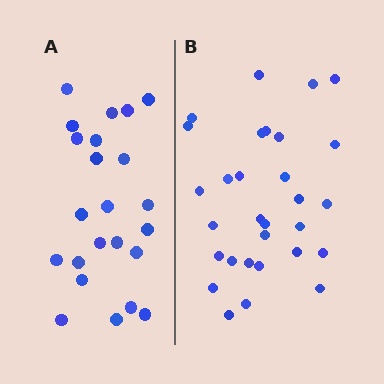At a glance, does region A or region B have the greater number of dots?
Region B (the right region) has more dots.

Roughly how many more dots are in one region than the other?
Region B has roughly 8 or so more dots than region A.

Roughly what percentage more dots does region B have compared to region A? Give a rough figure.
About 30% more.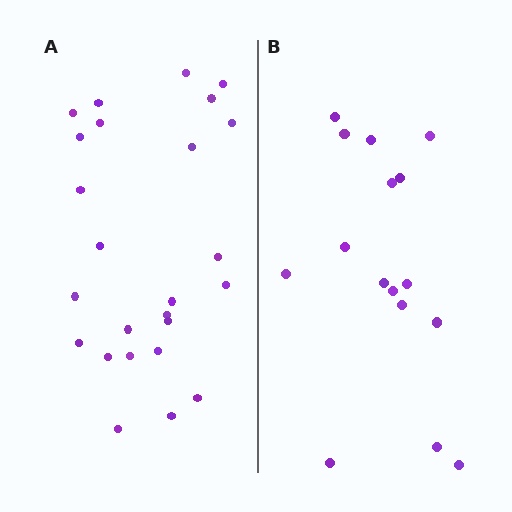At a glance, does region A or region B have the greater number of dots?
Region A (the left region) has more dots.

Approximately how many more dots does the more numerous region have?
Region A has roughly 8 or so more dots than region B.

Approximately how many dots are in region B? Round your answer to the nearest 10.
About 20 dots. (The exact count is 16, which rounds to 20.)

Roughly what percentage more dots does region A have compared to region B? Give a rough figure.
About 55% more.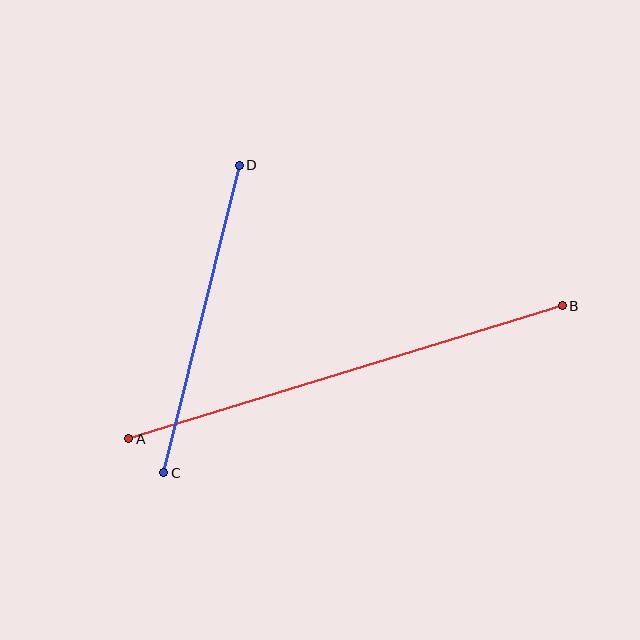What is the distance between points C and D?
The distance is approximately 316 pixels.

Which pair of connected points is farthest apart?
Points A and B are farthest apart.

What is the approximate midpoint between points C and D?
The midpoint is at approximately (201, 319) pixels.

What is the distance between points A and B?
The distance is approximately 454 pixels.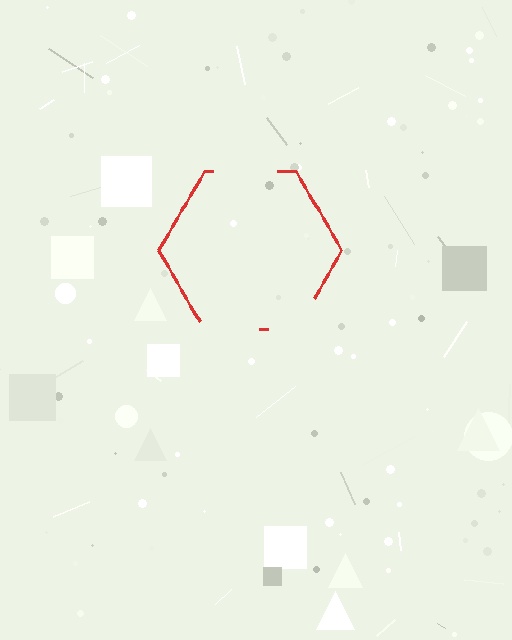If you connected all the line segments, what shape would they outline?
They would outline a hexagon.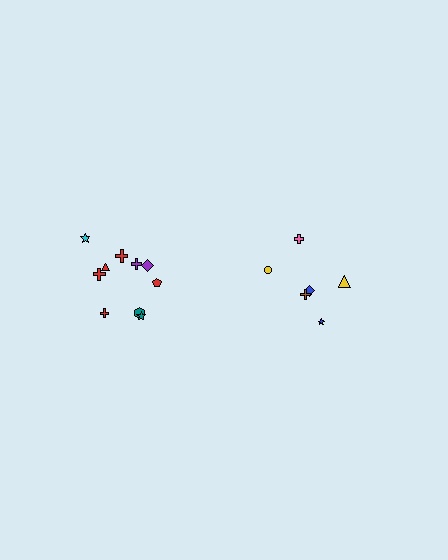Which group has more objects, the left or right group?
The left group.